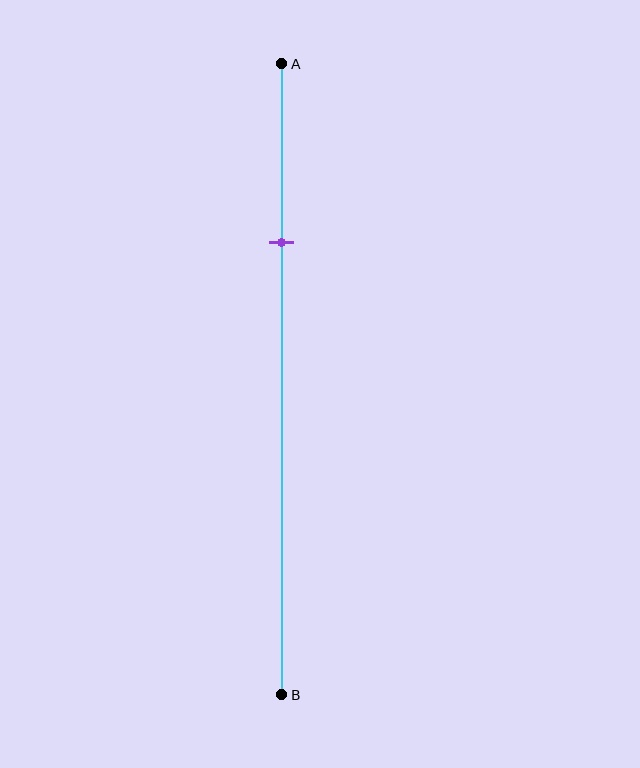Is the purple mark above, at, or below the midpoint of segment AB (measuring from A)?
The purple mark is above the midpoint of segment AB.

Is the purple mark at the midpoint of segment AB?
No, the mark is at about 30% from A, not at the 50% midpoint.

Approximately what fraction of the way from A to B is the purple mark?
The purple mark is approximately 30% of the way from A to B.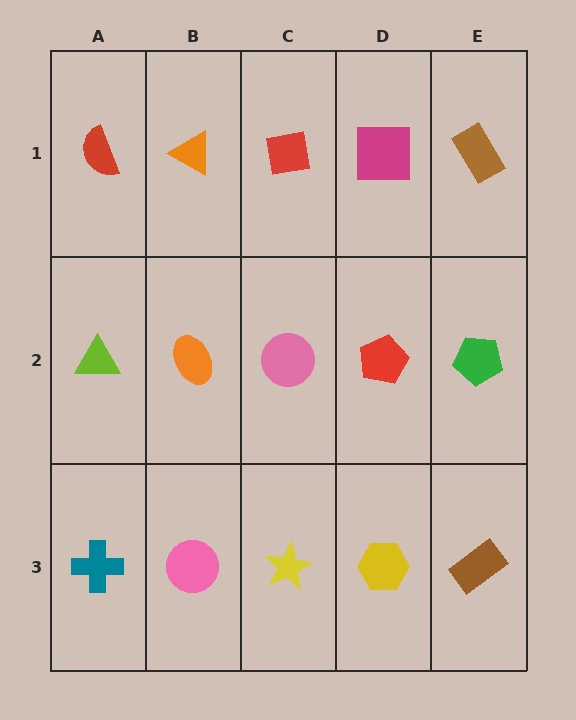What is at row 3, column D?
A yellow hexagon.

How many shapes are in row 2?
5 shapes.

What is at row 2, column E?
A green pentagon.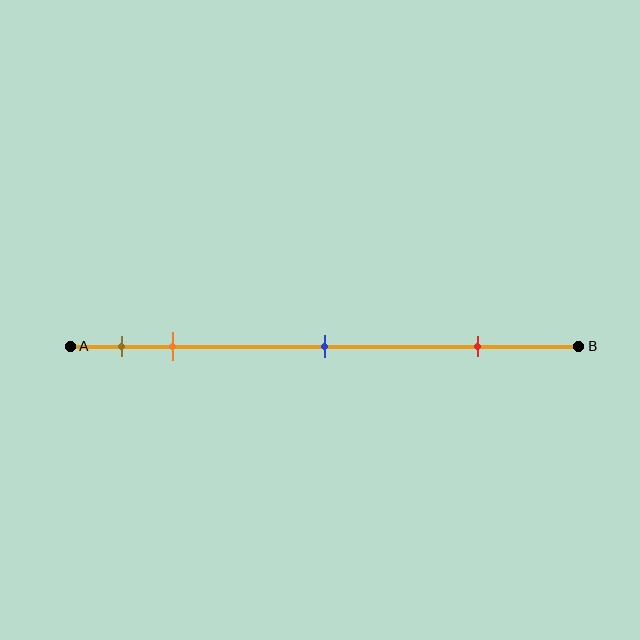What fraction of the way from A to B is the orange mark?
The orange mark is approximately 20% (0.2) of the way from A to B.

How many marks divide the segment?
There are 4 marks dividing the segment.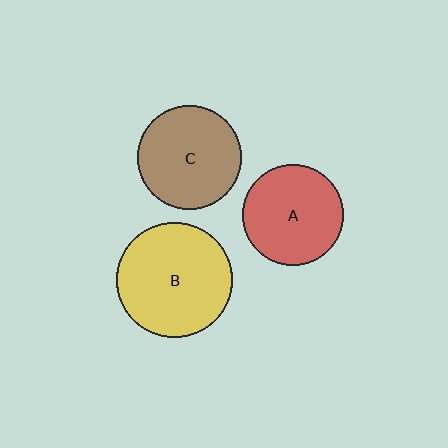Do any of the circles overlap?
No, none of the circles overlap.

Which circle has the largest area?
Circle B (yellow).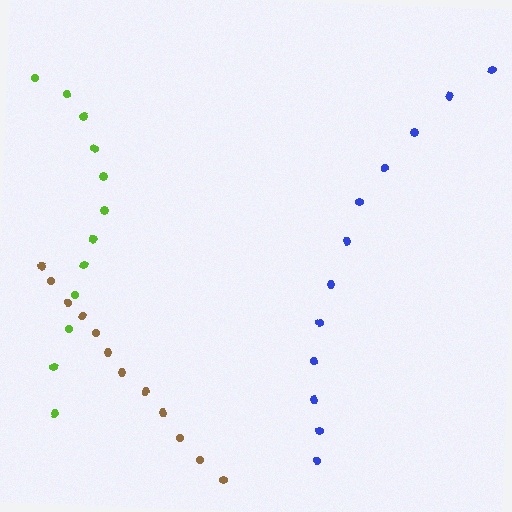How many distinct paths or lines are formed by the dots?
There are 3 distinct paths.